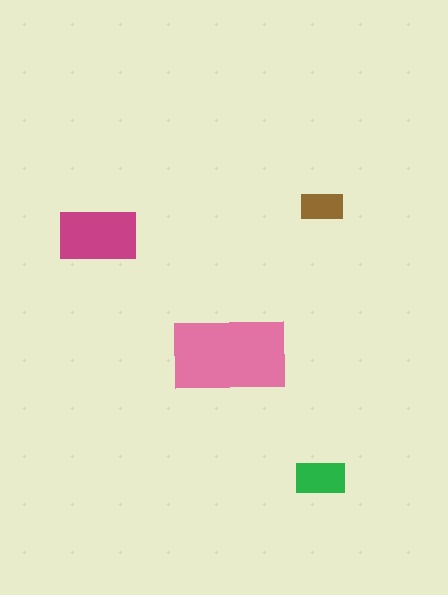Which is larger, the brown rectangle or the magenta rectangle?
The magenta one.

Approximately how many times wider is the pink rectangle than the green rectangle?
About 2 times wider.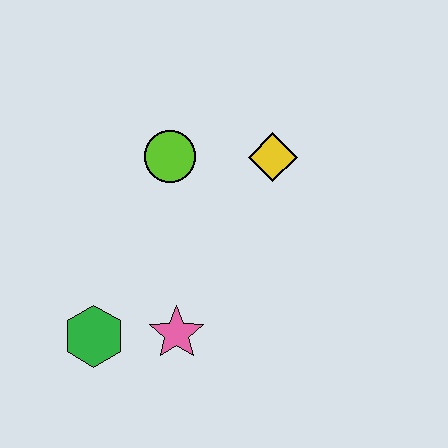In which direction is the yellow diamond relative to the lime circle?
The yellow diamond is to the right of the lime circle.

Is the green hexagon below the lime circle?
Yes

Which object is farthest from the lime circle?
The green hexagon is farthest from the lime circle.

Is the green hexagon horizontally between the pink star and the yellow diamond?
No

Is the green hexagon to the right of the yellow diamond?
No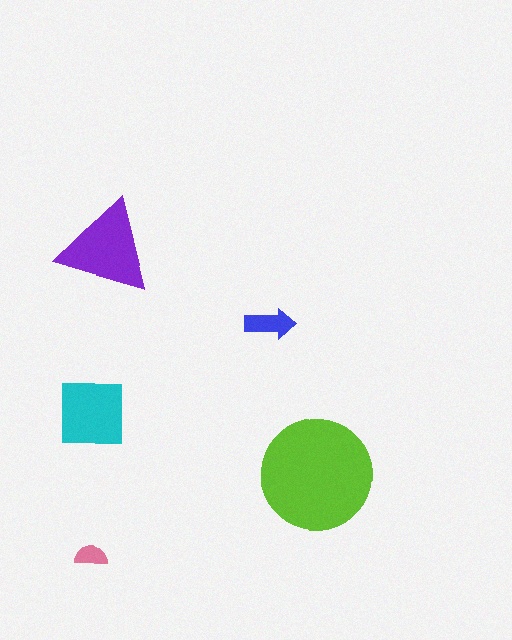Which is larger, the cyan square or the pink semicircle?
The cyan square.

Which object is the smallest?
The pink semicircle.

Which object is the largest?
The lime circle.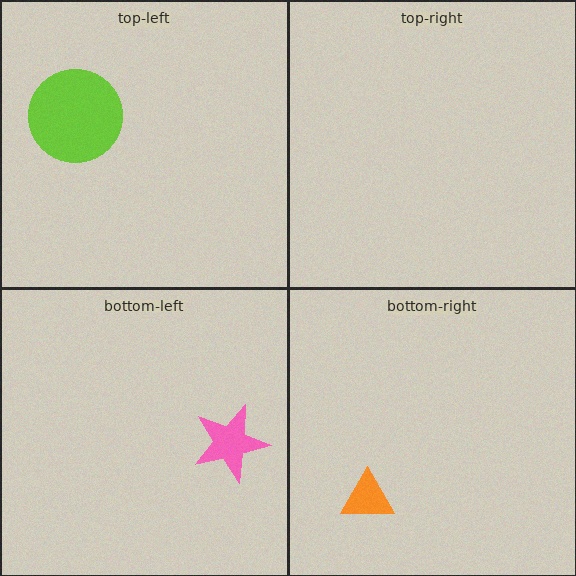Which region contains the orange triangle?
The bottom-right region.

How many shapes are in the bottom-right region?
1.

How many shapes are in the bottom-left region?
1.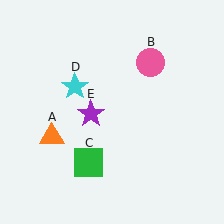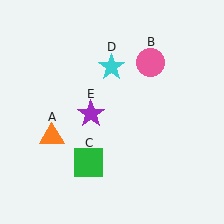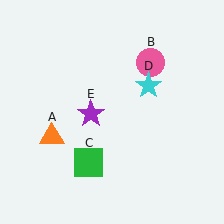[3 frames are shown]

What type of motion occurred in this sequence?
The cyan star (object D) rotated clockwise around the center of the scene.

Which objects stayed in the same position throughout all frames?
Orange triangle (object A) and pink circle (object B) and green square (object C) and purple star (object E) remained stationary.